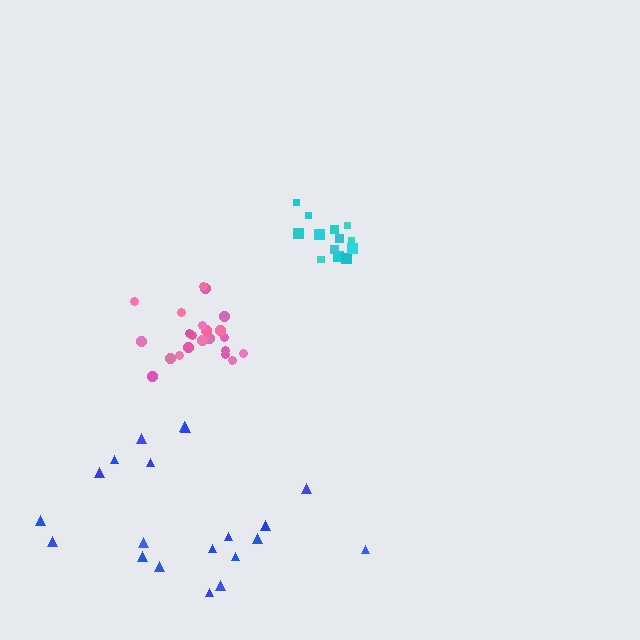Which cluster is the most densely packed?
Pink.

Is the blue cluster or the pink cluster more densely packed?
Pink.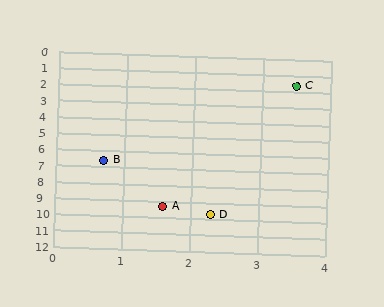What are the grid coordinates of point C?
Point C is at approximately (3.5, 1.6).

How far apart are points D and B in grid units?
Points D and B are about 3.5 grid units apart.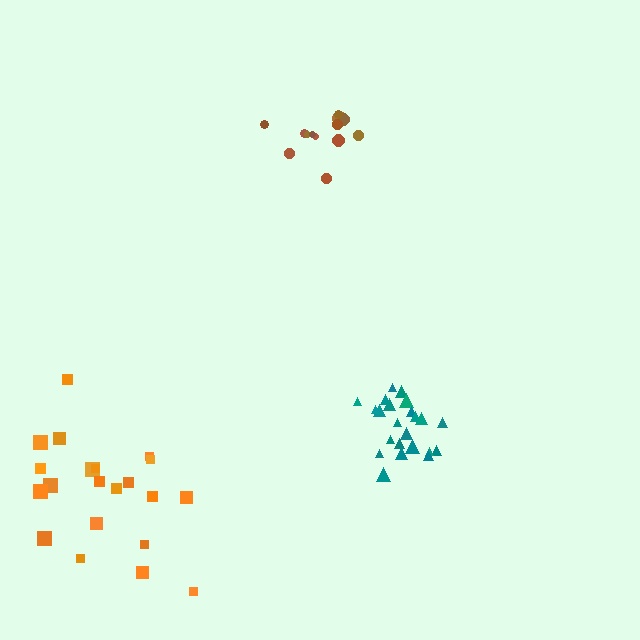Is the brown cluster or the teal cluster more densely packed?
Teal.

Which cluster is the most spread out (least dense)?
Orange.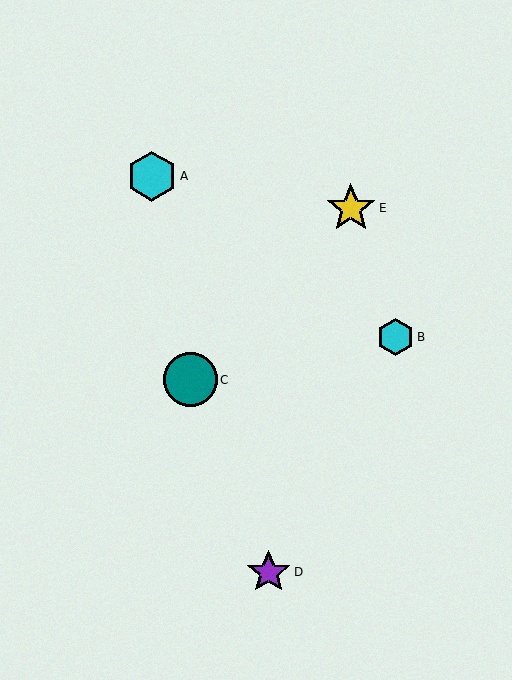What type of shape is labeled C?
Shape C is a teal circle.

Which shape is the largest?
The teal circle (labeled C) is the largest.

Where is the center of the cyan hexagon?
The center of the cyan hexagon is at (396, 337).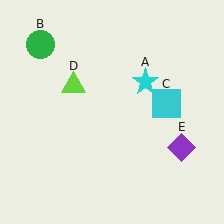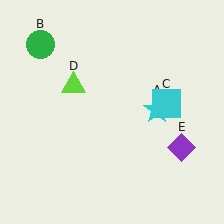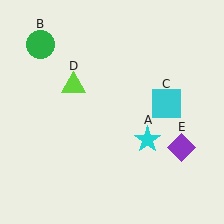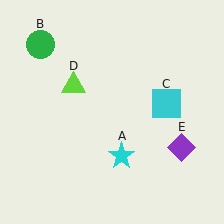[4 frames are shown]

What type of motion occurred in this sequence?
The cyan star (object A) rotated clockwise around the center of the scene.